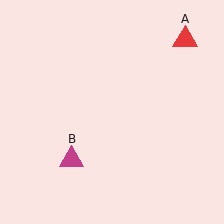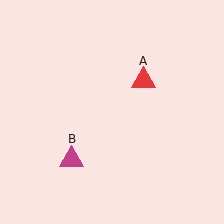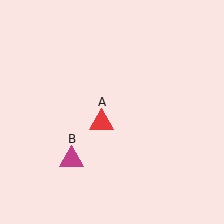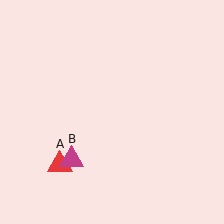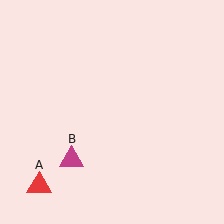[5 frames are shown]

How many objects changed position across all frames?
1 object changed position: red triangle (object A).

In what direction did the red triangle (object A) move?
The red triangle (object A) moved down and to the left.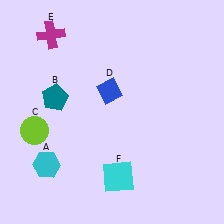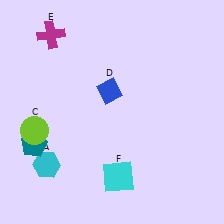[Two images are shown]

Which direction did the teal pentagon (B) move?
The teal pentagon (B) moved down.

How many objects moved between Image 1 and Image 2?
1 object moved between the two images.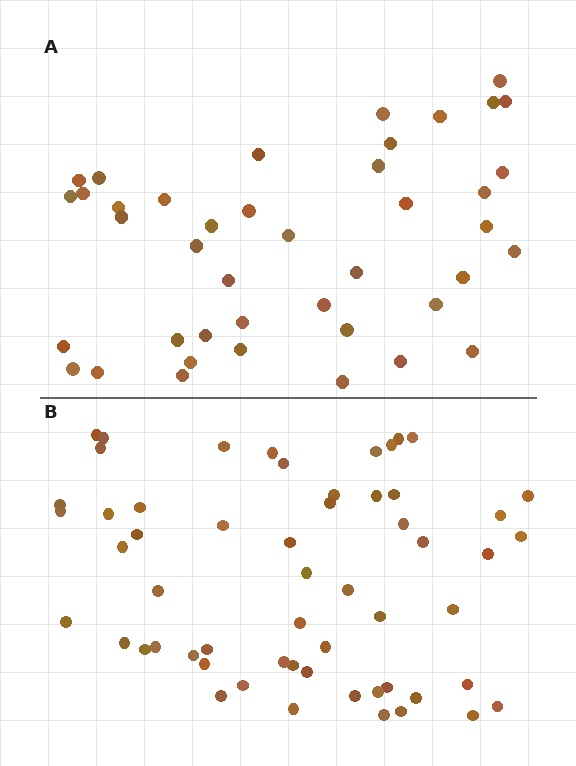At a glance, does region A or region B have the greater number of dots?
Region B (the bottom region) has more dots.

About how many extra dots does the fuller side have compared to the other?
Region B has approximately 15 more dots than region A.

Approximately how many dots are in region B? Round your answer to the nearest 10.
About 60 dots. (The exact count is 57, which rounds to 60.)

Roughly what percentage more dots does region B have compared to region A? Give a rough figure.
About 35% more.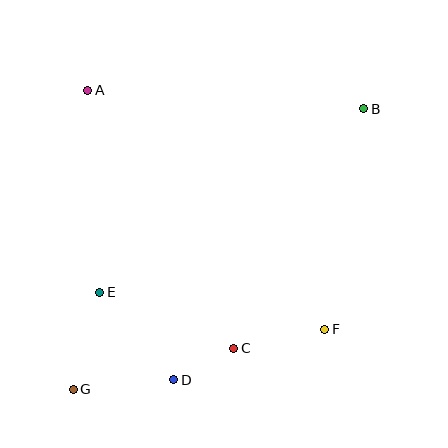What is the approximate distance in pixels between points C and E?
The distance between C and E is approximately 145 pixels.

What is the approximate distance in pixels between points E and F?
The distance between E and F is approximately 228 pixels.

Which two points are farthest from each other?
Points B and G are farthest from each other.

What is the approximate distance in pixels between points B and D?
The distance between B and D is approximately 331 pixels.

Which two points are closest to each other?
Points C and D are closest to each other.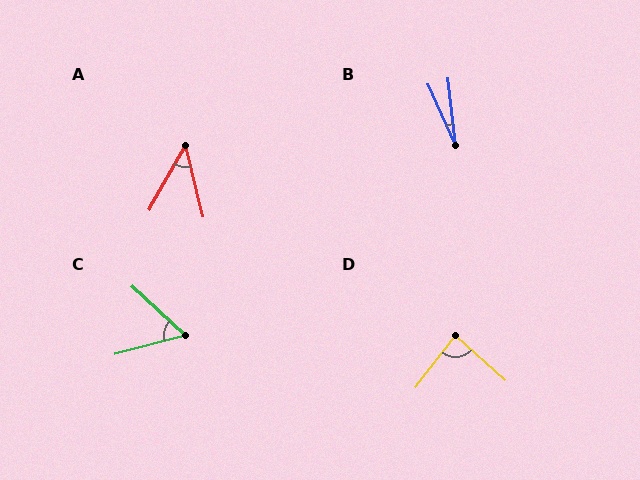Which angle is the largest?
D, at approximately 85 degrees.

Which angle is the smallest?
B, at approximately 17 degrees.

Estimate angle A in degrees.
Approximately 44 degrees.